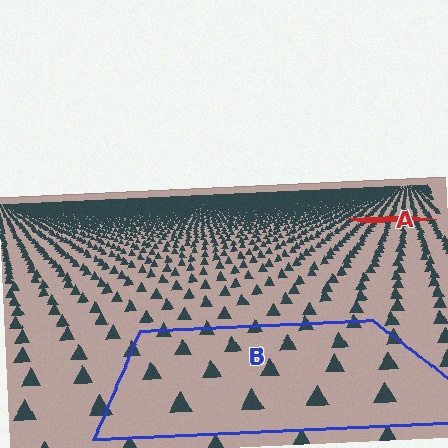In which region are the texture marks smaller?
The texture marks are smaller in region A, because it is farther away.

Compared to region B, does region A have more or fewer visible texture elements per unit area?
Region A has more texture elements per unit area — they are packed more densely because it is farther away.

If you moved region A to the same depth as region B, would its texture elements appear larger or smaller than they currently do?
They would appear larger. At a closer depth, the same texture elements are projected at a bigger on-screen size.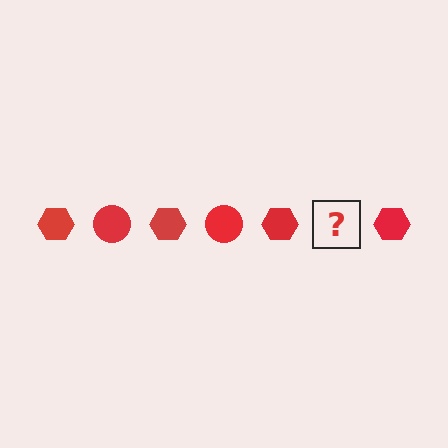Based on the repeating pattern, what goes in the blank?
The blank should be a red circle.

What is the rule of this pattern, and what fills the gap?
The rule is that the pattern cycles through hexagon, circle shapes in red. The gap should be filled with a red circle.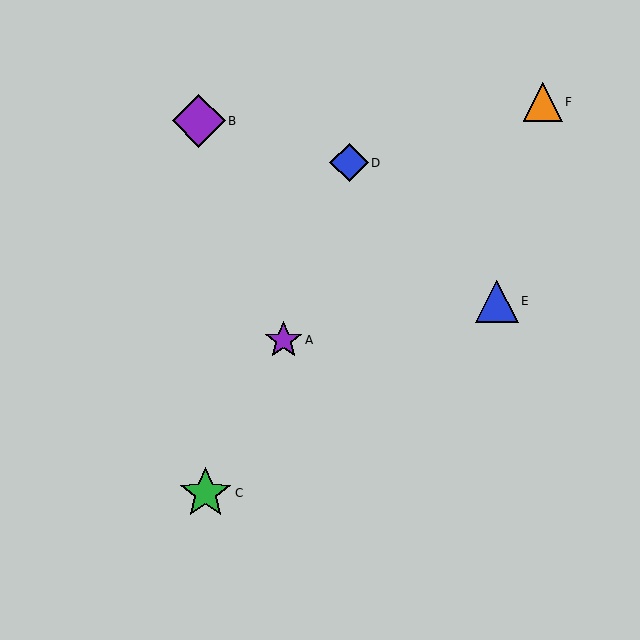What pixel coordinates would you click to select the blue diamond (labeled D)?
Click at (349, 163) to select the blue diamond D.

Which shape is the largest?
The purple diamond (labeled B) is the largest.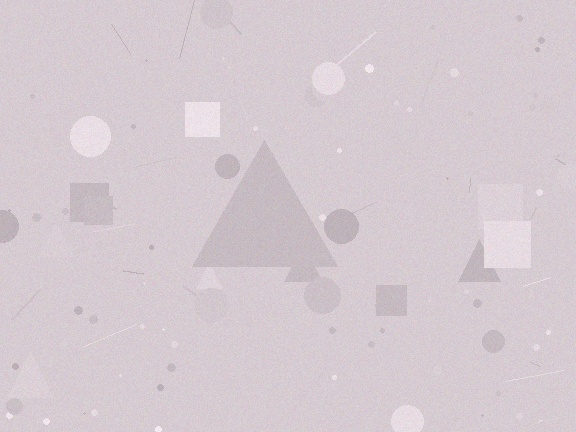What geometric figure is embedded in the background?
A triangle is embedded in the background.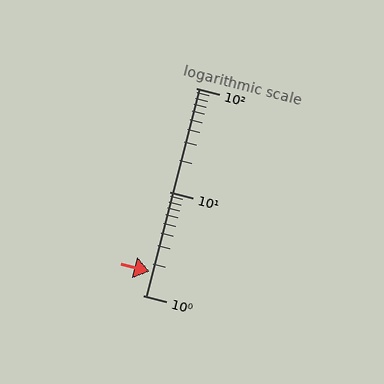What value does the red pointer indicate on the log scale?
The pointer indicates approximately 1.7.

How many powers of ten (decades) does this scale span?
The scale spans 2 decades, from 1 to 100.